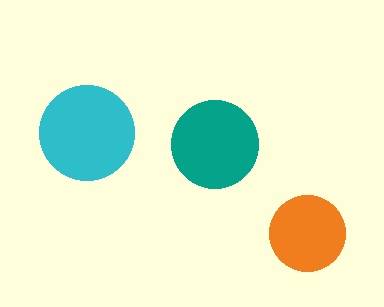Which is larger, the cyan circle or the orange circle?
The cyan one.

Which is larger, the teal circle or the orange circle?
The teal one.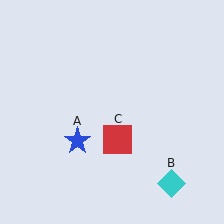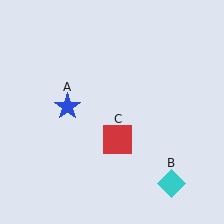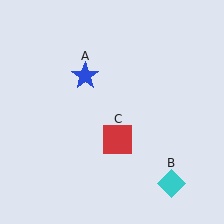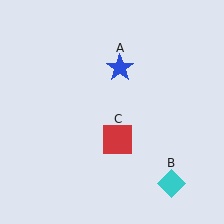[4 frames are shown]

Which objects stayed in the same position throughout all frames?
Cyan diamond (object B) and red square (object C) remained stationary.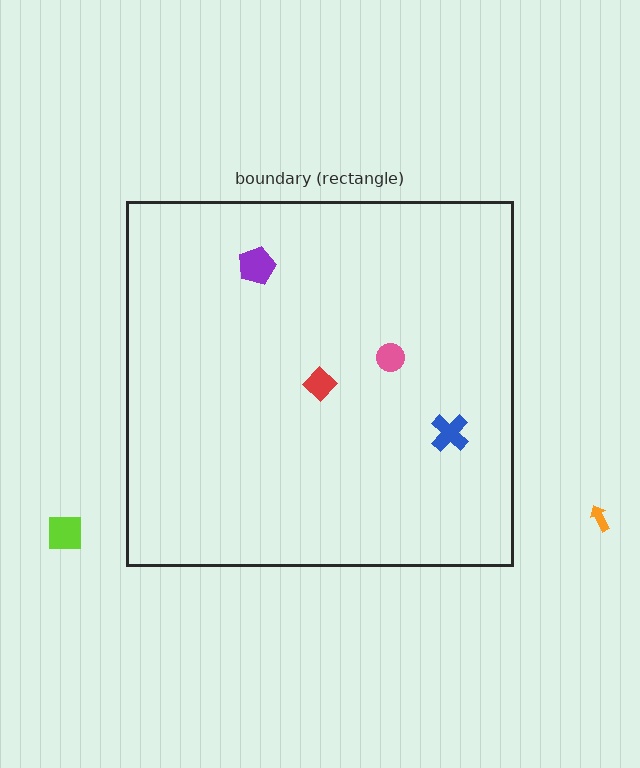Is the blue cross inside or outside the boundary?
Inside.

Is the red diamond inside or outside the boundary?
Inside.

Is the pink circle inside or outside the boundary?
Inside.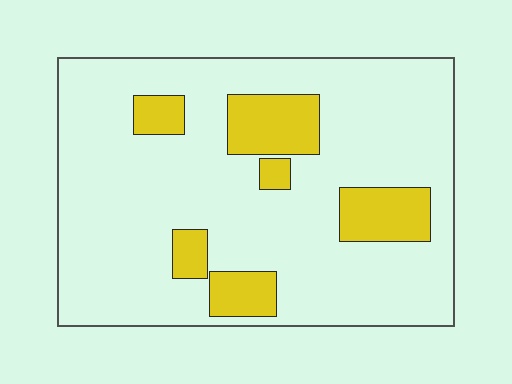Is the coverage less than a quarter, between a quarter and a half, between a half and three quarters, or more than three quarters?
Less than a quarter.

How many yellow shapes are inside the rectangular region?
6.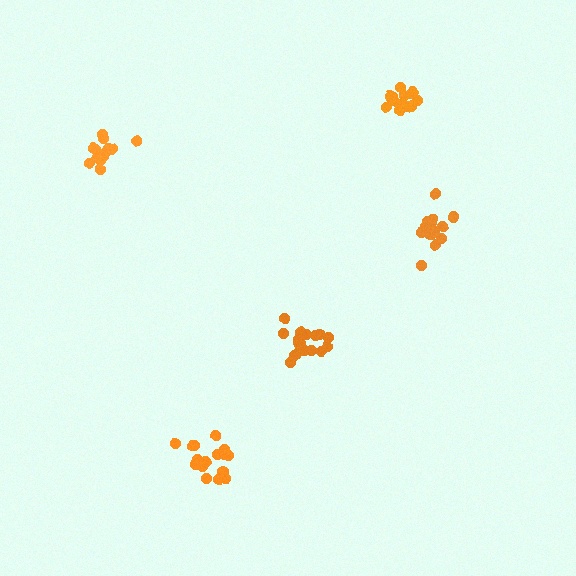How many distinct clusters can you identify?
There are 5 distinct clusters.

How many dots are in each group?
Group 1: 17 dots, Group 2: 16 dots, Group 3: 13 dots, Group 4: 16 dots, Group 5: 16 dots (78 total).